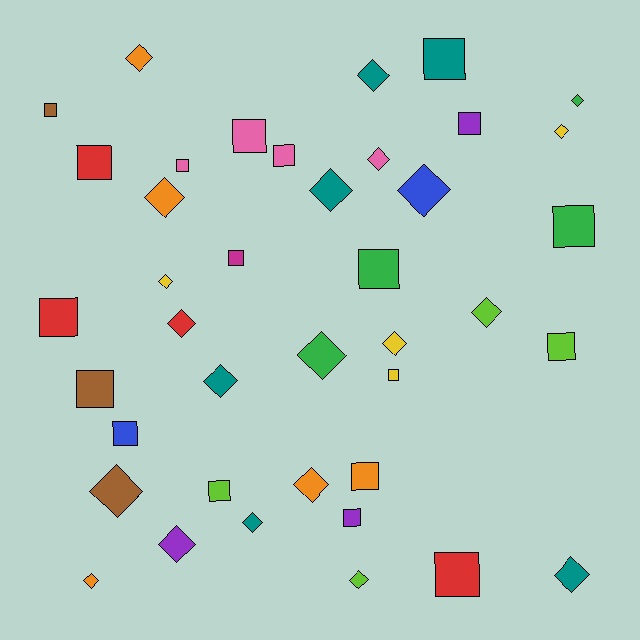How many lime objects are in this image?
There are 4 lime objects.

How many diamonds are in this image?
There are 21 diamonds.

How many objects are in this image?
There are 40 objects.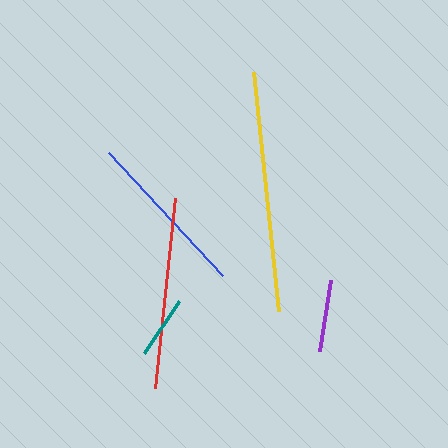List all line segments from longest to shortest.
From longest to shortest: yellow, red, blue, purple, teal.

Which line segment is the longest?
The yellow line is the longest at approximately 240 pixels.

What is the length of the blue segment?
The blue segment is approximately 169 pixels long.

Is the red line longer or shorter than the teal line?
The red line is longer than the teal line.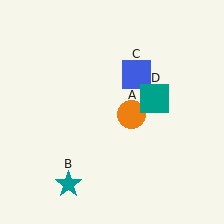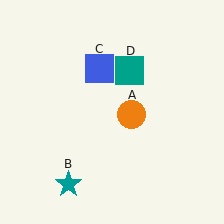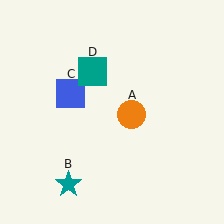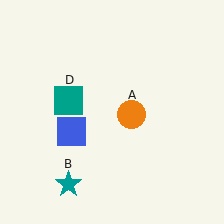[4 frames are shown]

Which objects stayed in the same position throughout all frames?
Orange circle (object A) and teal star (object B) remained stationary.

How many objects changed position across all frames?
2 objects changed position: blue square (object C), teal square (object D).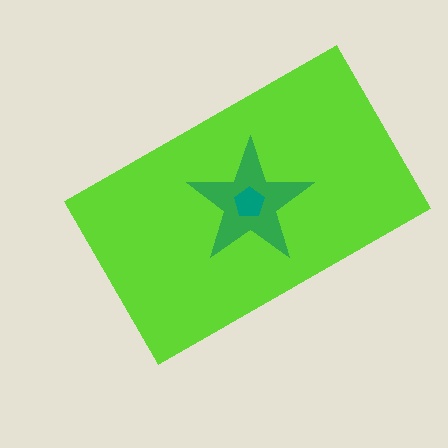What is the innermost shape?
The teal pentagon.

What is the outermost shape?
The lime rectangle.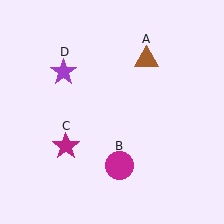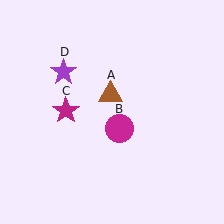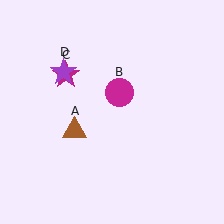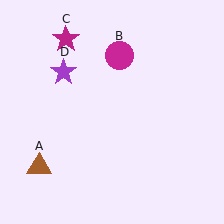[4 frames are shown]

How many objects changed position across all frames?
3 objects changed position: brown triangle (object A), magenta circle (object B), magenta star (object C).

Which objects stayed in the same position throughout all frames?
Purple star (object D) remained stationary.